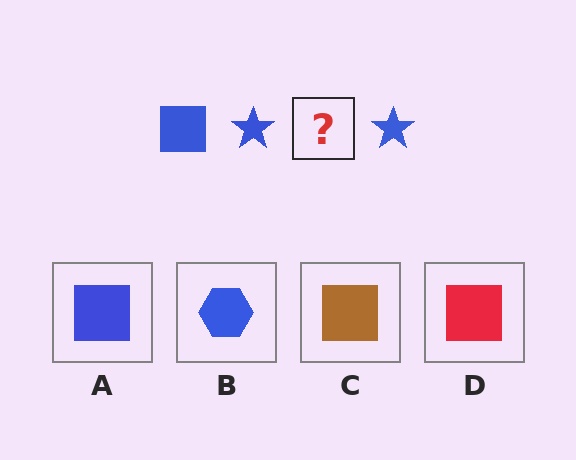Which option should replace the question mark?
Option A.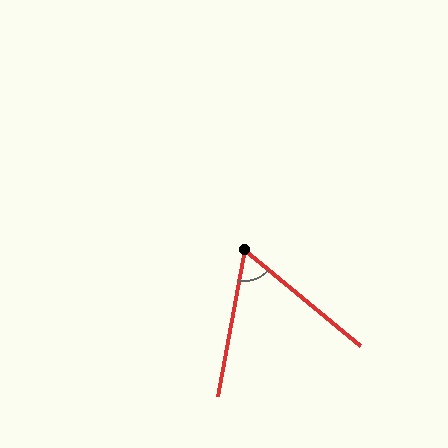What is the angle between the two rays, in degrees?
Approximately 61 degrees.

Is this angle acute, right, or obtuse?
It is acute.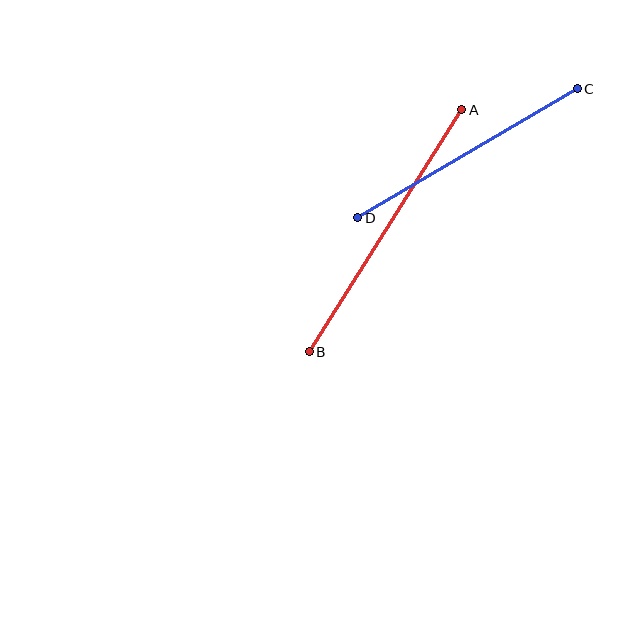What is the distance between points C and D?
The distance is approximately 254 pixels.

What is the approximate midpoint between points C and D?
The midpoint is at approximately (467, 153) pixels.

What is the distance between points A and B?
The distance is approximately 286 pixels.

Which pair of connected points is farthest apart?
Points A and B are farthest apart.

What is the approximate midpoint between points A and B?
The midpoint is at approximately (386, 231) pixels.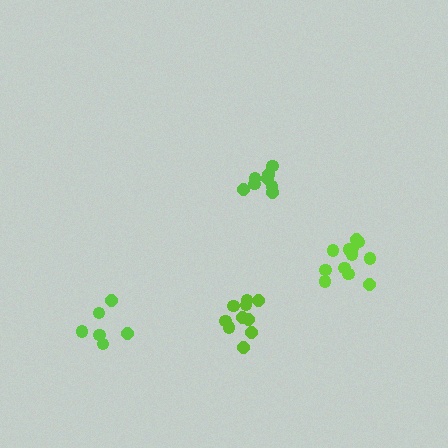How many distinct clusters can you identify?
There are 4 distinct clusters.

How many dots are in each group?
Group 1: 10 dots, Group 2: 12 dots, Group 3: 8 dots, Group 4: 6 dots (36 total).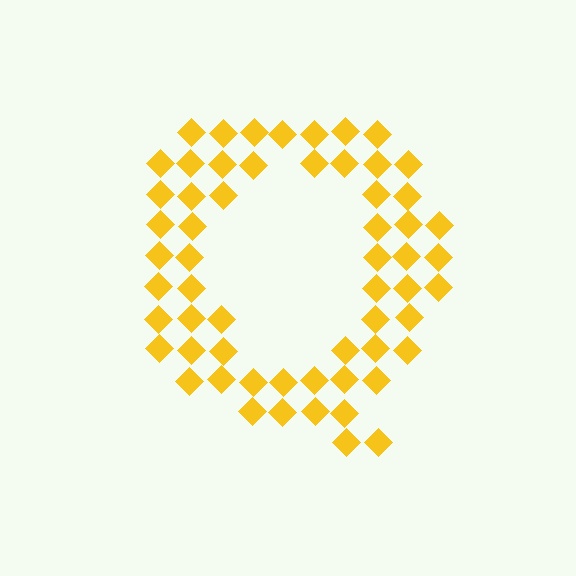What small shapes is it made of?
It is made of small diamonds.